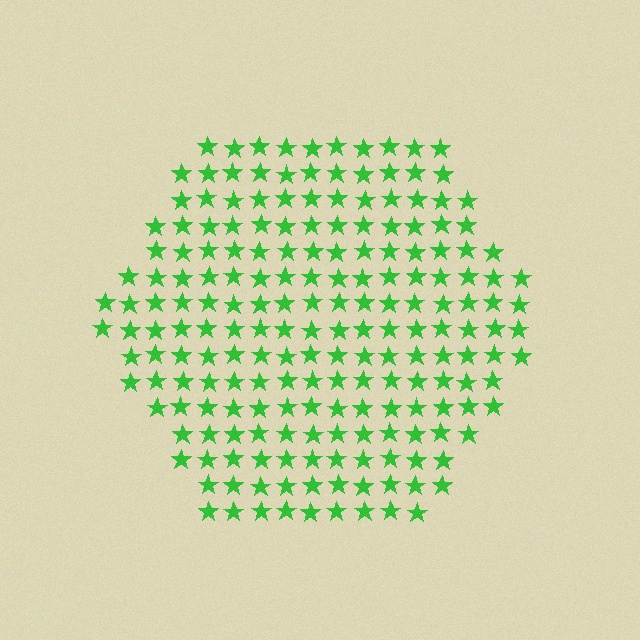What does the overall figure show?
The overall figure shows a hexagon.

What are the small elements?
The small elements are stars.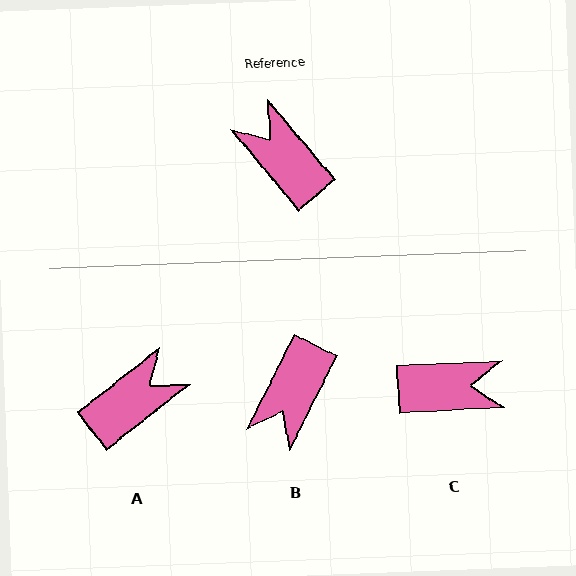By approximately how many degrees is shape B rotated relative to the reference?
Approximately 113 degrees counter-clockwise.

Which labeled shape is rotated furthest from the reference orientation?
C, about 127 degrees away.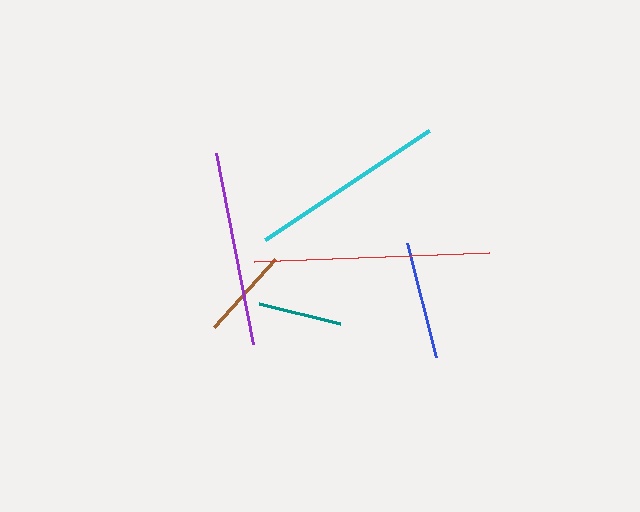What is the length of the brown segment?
The brown segment is approximately 92 pixels long.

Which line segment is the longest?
The red line is the longest at approximately 235 pixels.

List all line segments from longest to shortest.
From longest to shortest: red, cyan, purple, blue, brown, teal.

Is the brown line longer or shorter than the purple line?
The purple line is longer than the brown line.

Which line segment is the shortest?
The teal line is the shortest at approximately 83 pixels.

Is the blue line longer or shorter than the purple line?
The purple line is longer than the blue line.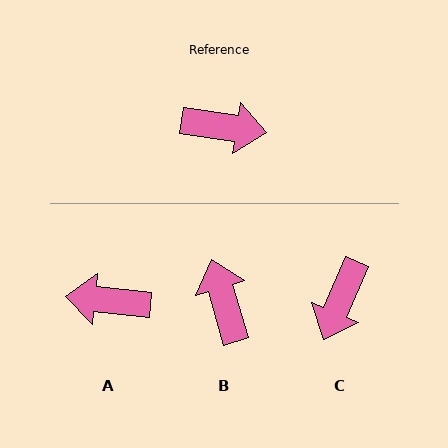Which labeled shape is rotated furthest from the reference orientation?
A, about 178 degrees away.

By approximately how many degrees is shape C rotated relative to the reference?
Approximately 105 degrees clockwise.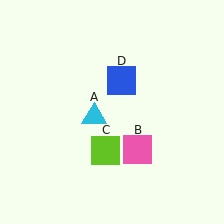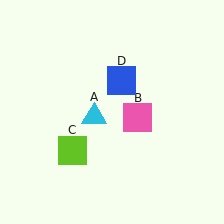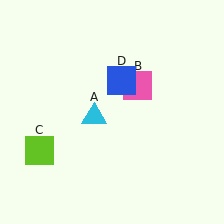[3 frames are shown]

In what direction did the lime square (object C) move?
The lime square (object C) moved left.